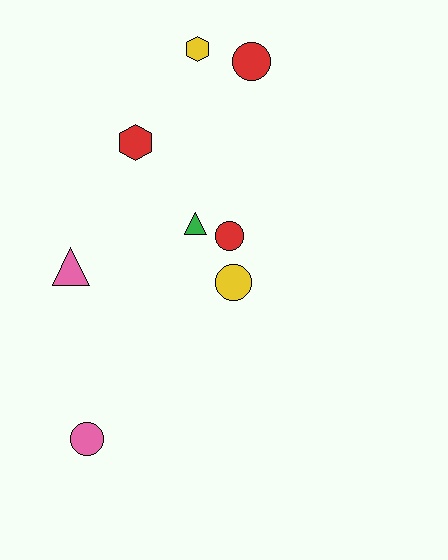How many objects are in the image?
There are 8 objects.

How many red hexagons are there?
There is 1 red hexagon.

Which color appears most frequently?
Red, with 3 objects.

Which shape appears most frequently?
Circle, with 4 objects.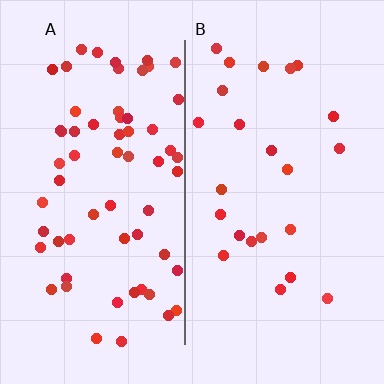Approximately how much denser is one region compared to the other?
Approximately 2.7× — region A over region B.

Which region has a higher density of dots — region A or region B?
A (the left).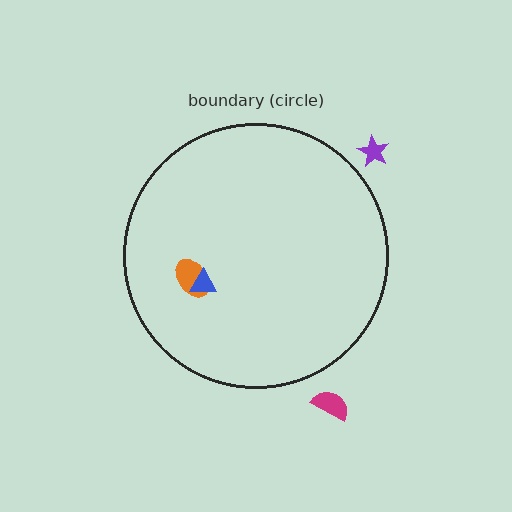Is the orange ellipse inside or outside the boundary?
Inside.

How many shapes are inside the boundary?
2 inside, 2 outside.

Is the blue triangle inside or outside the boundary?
Inside.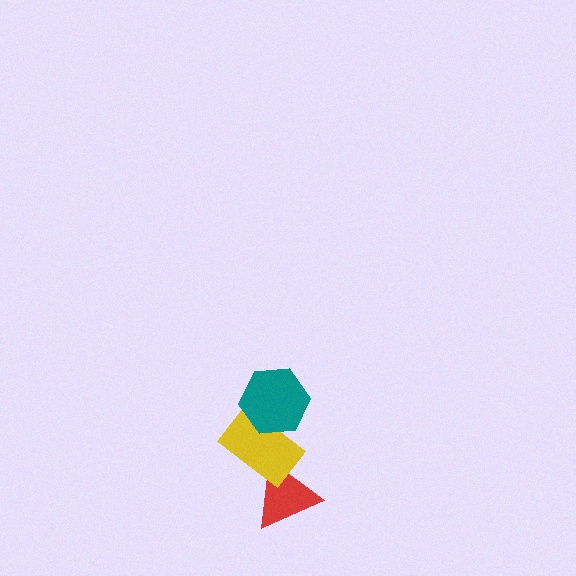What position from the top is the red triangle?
The red triangle is 3rd from the top.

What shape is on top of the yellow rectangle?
The teal hexagon is on top of the yellow rectangle.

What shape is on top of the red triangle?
The yellow rectangle is on top of the red triangle.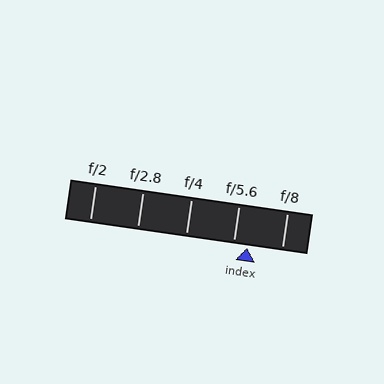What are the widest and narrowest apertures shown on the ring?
The widest aperture shown is f/2 and the narrowest is f/8.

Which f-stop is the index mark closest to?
The index mark is closest to f/5.6.